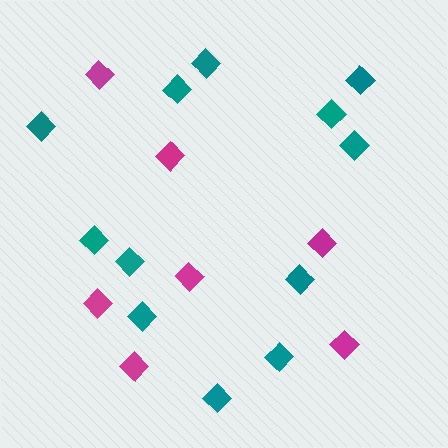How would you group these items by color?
There are 2 groups: one group of magenta diamonds (7) and one group of teal diamonds (12).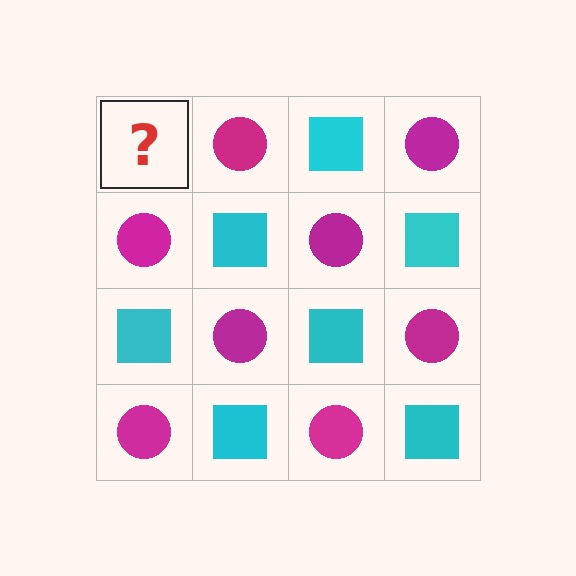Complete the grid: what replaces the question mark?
The question mark should be replaced with a cyan square.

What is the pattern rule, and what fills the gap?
The rule is that it alternates cyan square and magenta circle in a checkerboard pattern. The gap should be filled with a cyan square.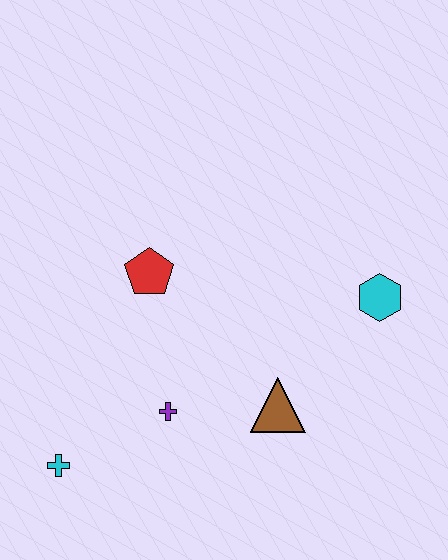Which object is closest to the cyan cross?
The purple cross is closest to the cyan cross.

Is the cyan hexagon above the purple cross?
Yes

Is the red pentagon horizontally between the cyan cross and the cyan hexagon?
Yes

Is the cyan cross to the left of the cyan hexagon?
Yes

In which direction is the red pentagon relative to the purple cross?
The red pentagon is above the purple cross.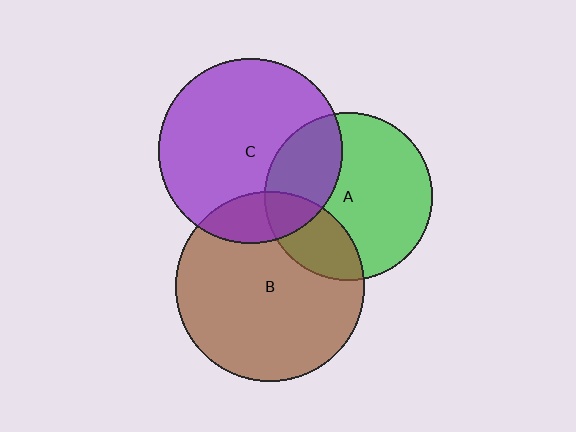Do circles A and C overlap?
Yes.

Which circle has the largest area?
Circle B (brown).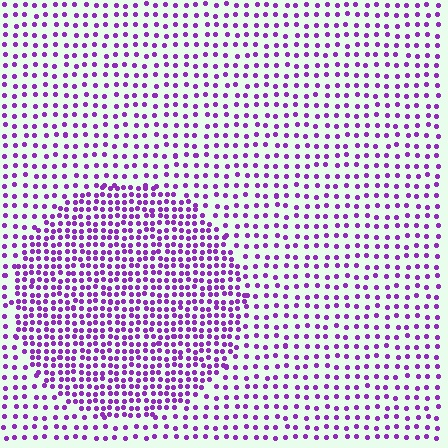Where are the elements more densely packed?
The elements are more densely packed inside the circle boundary.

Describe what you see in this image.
The image contains small purple elements arranged at two different densities. A circle-shaped region is visible where the elements are more densely packed than the surrounding area.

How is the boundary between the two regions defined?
The boundary is defined by a change in element density (approximately 2.0x ratio). All elements are the same color, size, and shape.